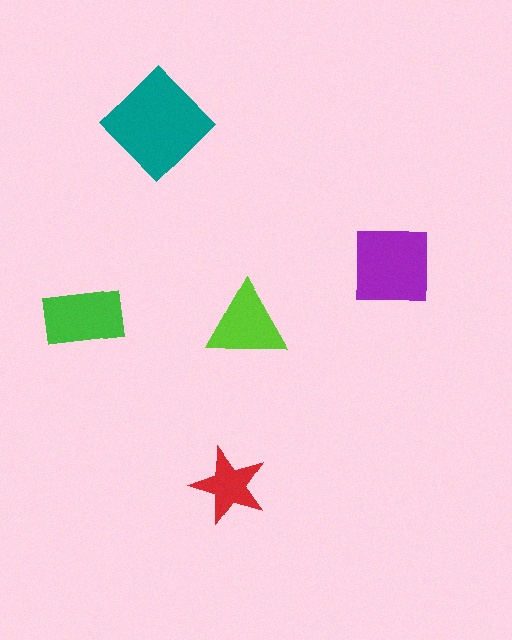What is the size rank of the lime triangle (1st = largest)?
4th.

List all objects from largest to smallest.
The teal diamond, the purple square, the green rectangle, the lime triangle, the red star.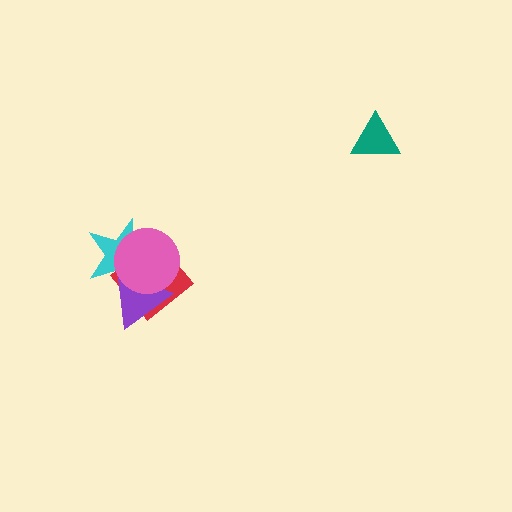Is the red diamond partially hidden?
Yes, it is partially covered by another shape.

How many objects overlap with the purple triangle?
3 objects overlap with the purple triangle.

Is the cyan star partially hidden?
Yes, it is partially covered by another shape.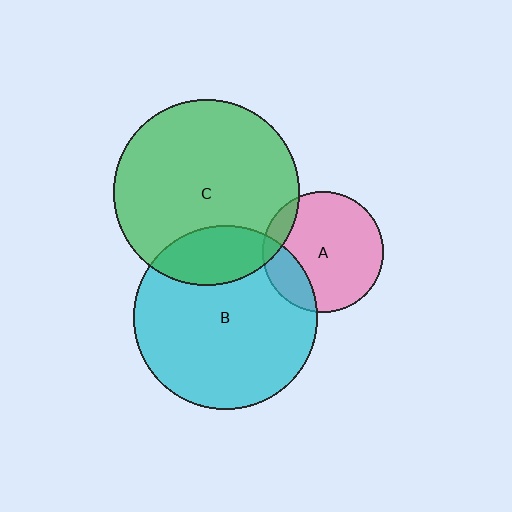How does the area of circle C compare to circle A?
Approximately 2.4 times.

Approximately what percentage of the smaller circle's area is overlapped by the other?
Approximately 20%.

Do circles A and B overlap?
Yes.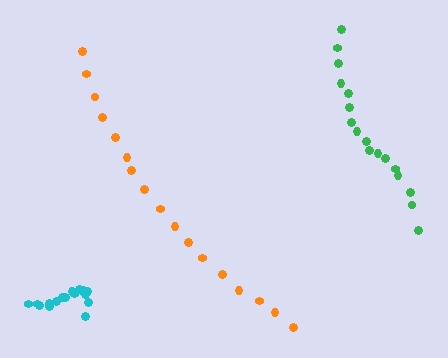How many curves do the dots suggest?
There are 3 distinct paths.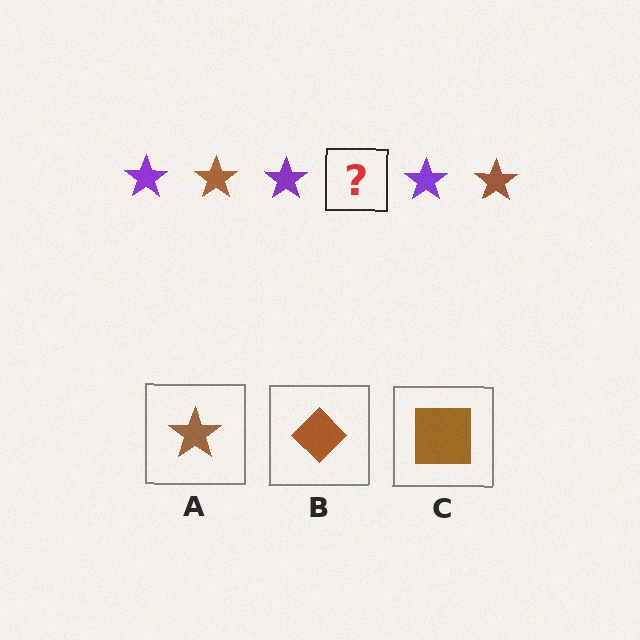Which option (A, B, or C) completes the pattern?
A.